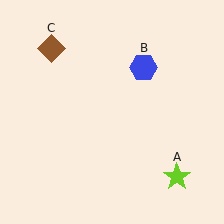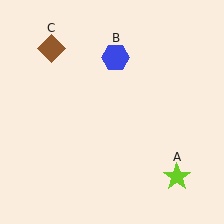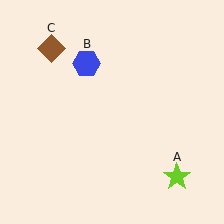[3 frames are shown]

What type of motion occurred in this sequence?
The blue hexagon (object B) rotated counterclockwise around the center of the scene.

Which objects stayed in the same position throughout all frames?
Lime star (object A) and brown diamond (object C) remained stationary.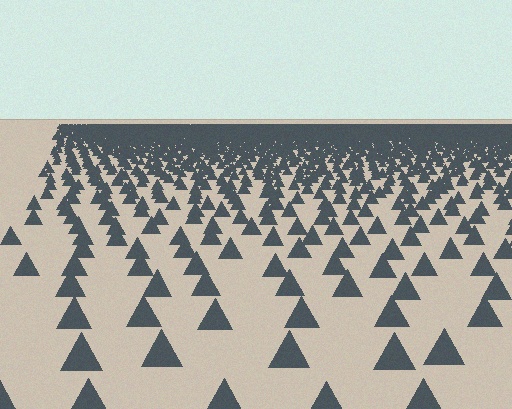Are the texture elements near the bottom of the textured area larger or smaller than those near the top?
Larger. Near the bottom, elements are closer to the viewer and appear at a bigger on-screen size.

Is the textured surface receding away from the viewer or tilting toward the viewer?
The surface is receding away from the viewer. Texture elements get smaller and denser toward the top.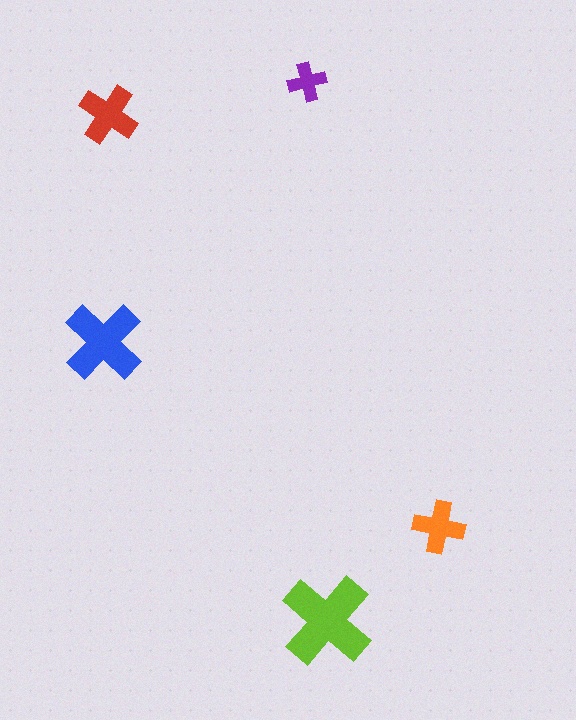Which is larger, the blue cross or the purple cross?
The blue one.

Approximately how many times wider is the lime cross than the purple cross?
About 2.5 times wider.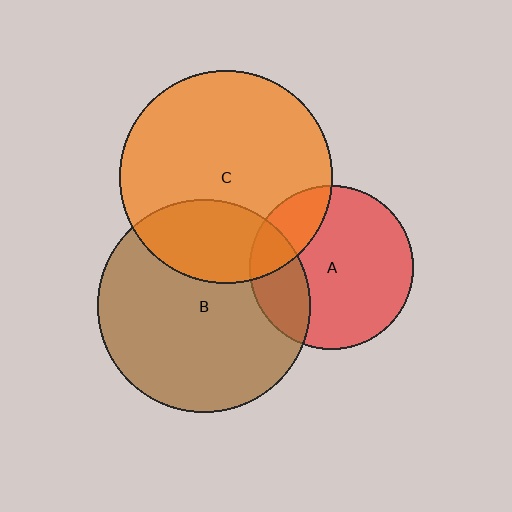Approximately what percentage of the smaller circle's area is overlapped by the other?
Approximately 20%.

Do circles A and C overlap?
Yes.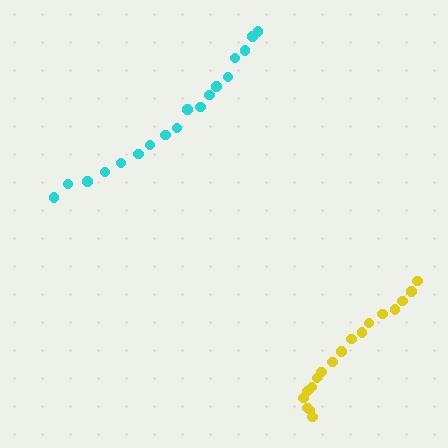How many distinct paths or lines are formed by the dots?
There are 2 distinct paths.